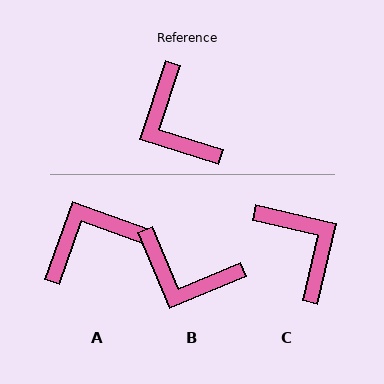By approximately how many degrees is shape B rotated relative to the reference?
Approximately 41 degrees counter-clockwise.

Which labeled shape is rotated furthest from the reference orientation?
C, about 175 degrees away.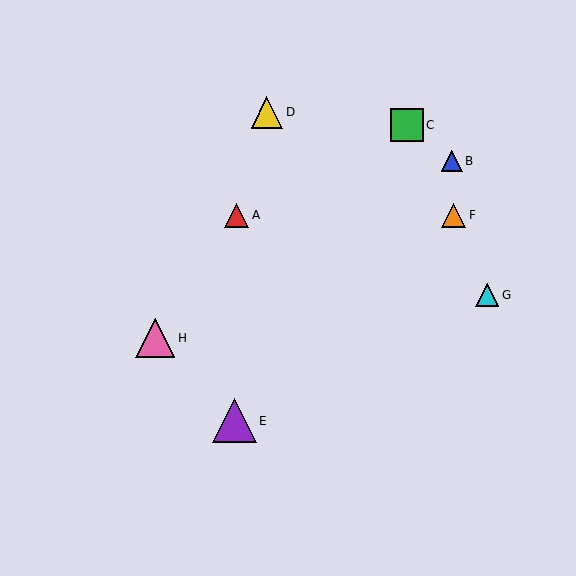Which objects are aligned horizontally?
Objects A, F are aligned horizontally.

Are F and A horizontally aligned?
Yes, both are at y≈215.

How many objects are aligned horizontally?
2 objects (A, F) are aligned horizontally.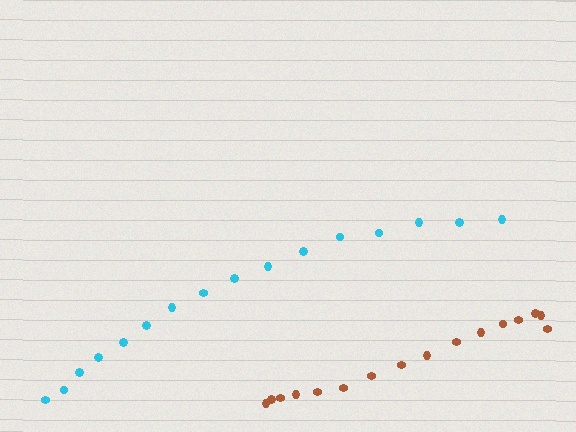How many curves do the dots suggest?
There are 2 distinct paths.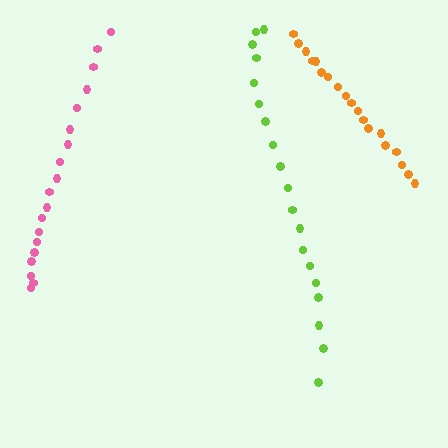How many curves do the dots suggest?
There are 3 distinct paths.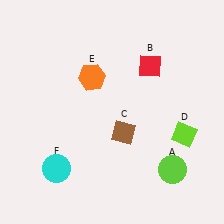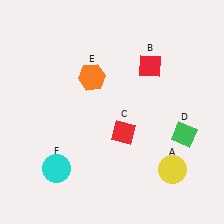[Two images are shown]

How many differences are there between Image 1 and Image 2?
There are 3 differences between the two images.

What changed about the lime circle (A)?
In Image 1, A is lime. In Image 2, it changed to yellow.